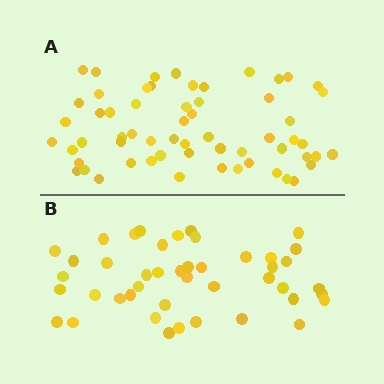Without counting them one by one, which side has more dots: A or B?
Region A (the top region) has more dots.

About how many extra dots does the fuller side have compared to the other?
Region A has approximately 15 more dots than region B.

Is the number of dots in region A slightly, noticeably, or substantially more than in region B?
Region A has noticeably more, but not dramatically so. The ratio is roughly 1.4 to 1.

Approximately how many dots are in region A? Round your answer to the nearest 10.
About 60 dots.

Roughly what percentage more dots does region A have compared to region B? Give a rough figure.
About 35% more.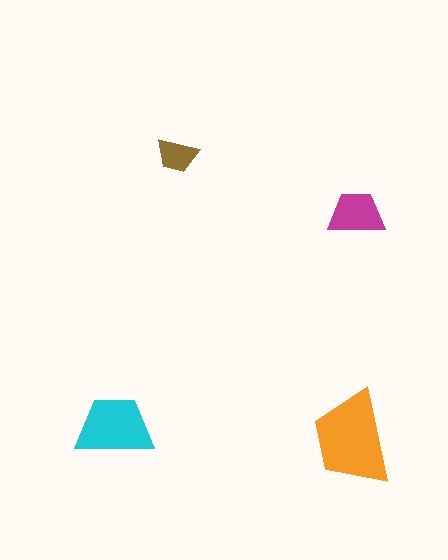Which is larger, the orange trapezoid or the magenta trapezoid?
The orange one.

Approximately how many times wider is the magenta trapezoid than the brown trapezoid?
About 1.5 times wider.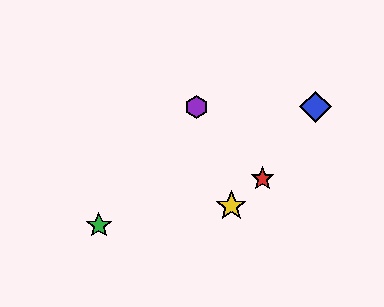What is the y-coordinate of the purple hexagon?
The purple hexagon is at y≈107.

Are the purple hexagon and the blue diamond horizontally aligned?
Yes, both are at y≈107.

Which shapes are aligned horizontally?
The blue diamond, the purple hexagon are aligned horizontally.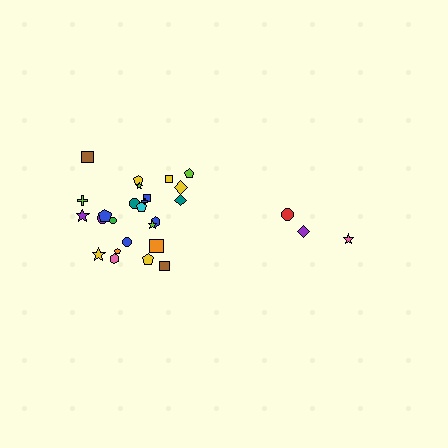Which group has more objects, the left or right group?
The left group.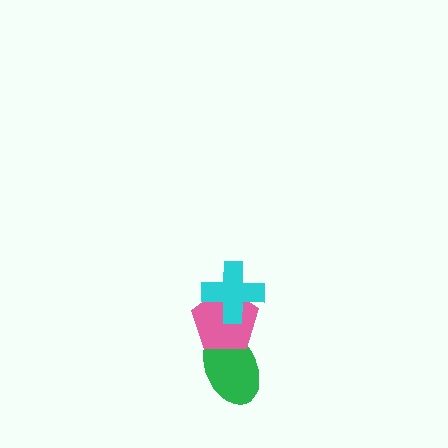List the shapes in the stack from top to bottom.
From top to bottom: the cyan cross, the pink pentagon, the green ellipse.